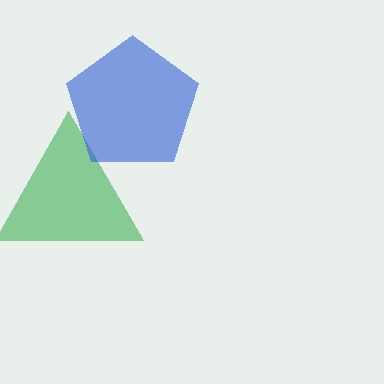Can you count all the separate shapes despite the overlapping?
Yes, there are 2 separate shapes.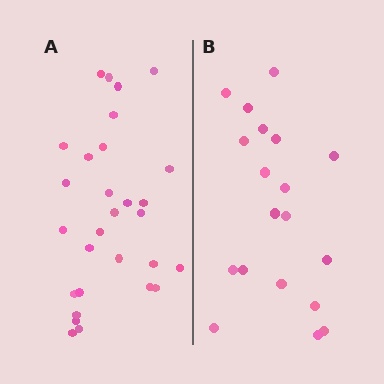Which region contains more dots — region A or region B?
Region A (the left region) has more dots.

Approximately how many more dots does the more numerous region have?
Region A has roughly 10 or so more dots than region B.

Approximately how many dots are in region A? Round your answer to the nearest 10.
About 30 dots. (The exact count is 29, which rounds to 30.)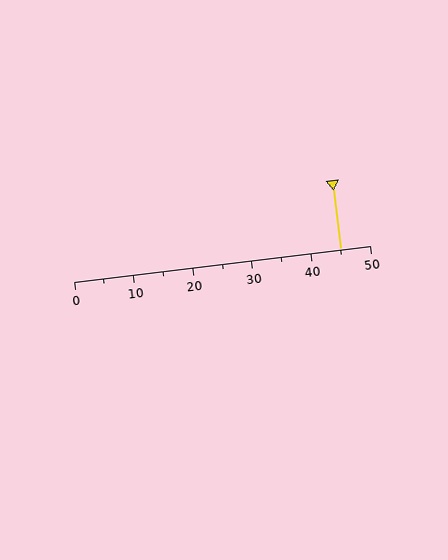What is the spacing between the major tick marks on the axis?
The major ticks are spaced 10 apart.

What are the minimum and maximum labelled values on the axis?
The axis runs from 0 to 50.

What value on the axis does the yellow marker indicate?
The marker indicates approximately 45.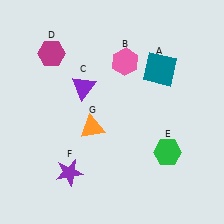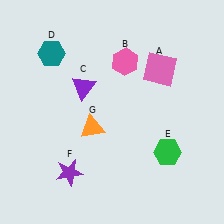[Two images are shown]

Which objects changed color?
A changed from teal to pink. D changed from magenta to teal.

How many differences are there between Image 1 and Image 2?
There are 2 differences between the two images.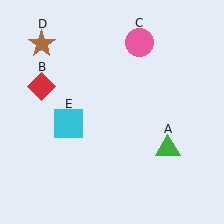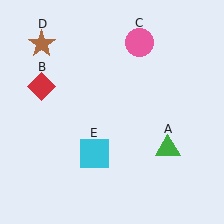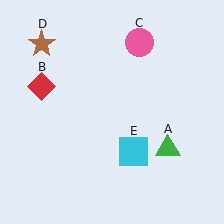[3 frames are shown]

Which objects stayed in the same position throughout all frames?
Green triangle (object A) and red diamond (object B) and pink circle (object C) and brown star (object D) remained stationary.